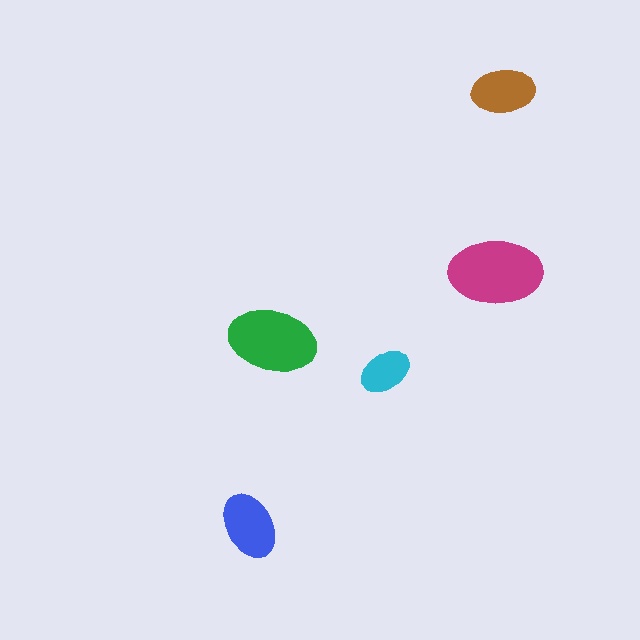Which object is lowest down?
The blue ellipse is bottommost.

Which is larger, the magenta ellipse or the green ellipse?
The magenta one.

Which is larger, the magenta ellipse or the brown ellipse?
The magenta one.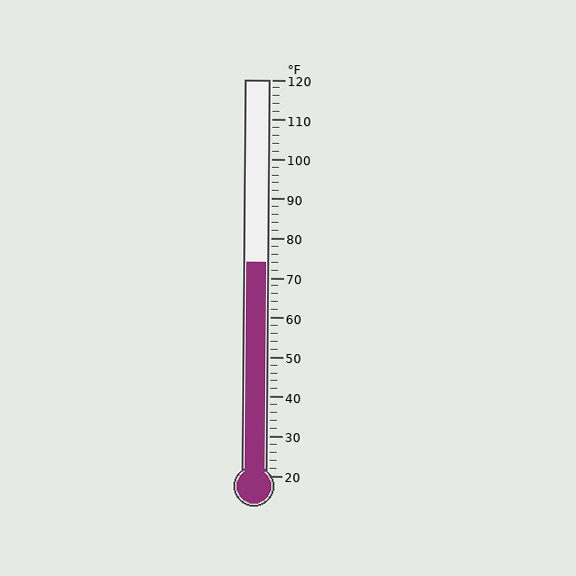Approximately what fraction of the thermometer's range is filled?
The thermometer is filled to approximately 55% of its range.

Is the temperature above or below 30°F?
The temperature is above 30°F.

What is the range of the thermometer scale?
The thermometer scale ranges from 20°F to 120°F.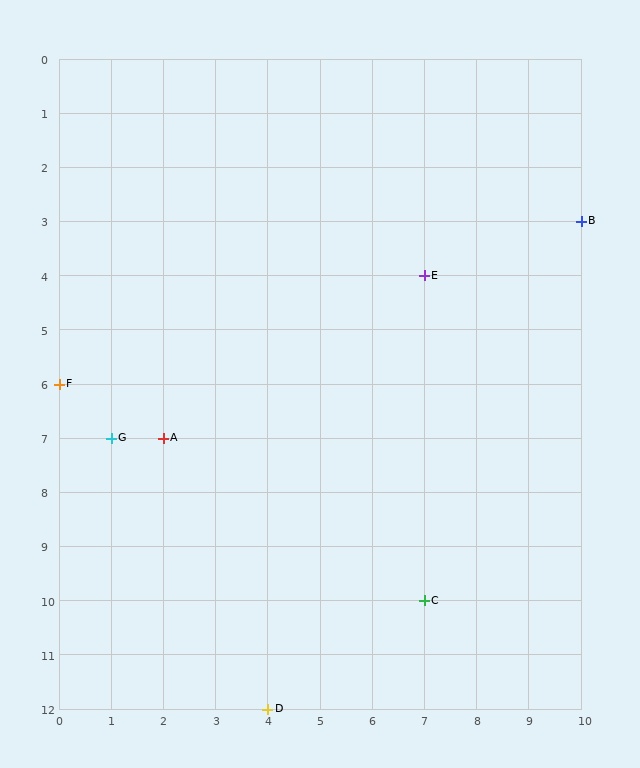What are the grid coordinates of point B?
Point B is at grid coordinates (10, 3).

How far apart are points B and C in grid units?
Points B and C are 3 columns and 7 rows apart (about 7.6 grid units diagonally).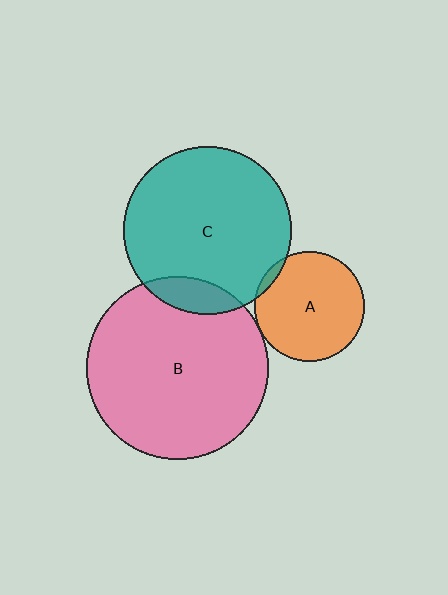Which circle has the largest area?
Circle B (pink).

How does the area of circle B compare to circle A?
Approximately 2.8 times.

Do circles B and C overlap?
Yes.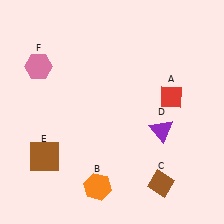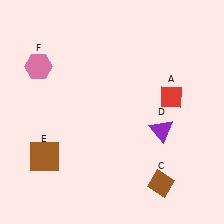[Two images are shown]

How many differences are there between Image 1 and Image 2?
There is 1 difference between the two images.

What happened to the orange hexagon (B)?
The orange hexagon (B) was removed in Image 2. It was in the bottom-left area of Image 1.